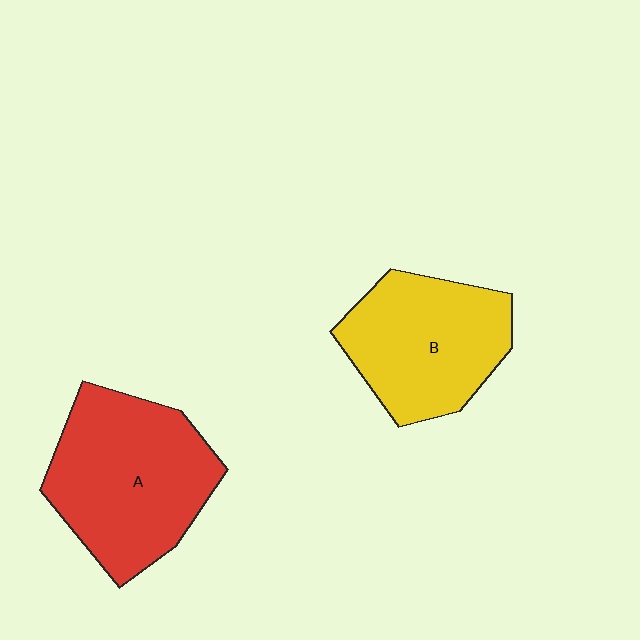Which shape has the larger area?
Shape A (red).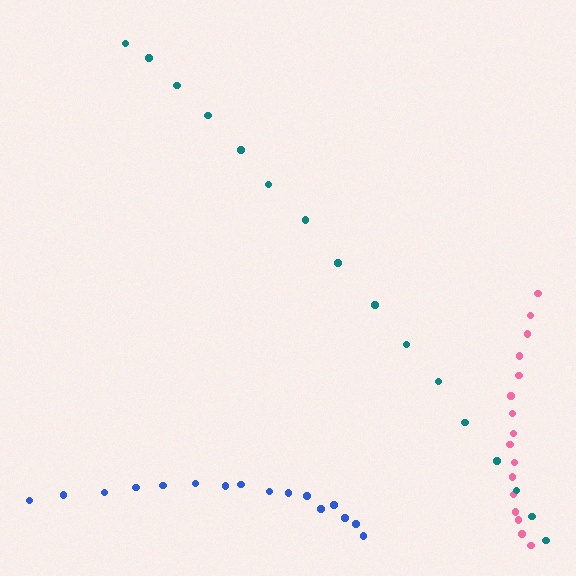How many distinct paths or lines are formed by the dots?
There are 3 distinct paths.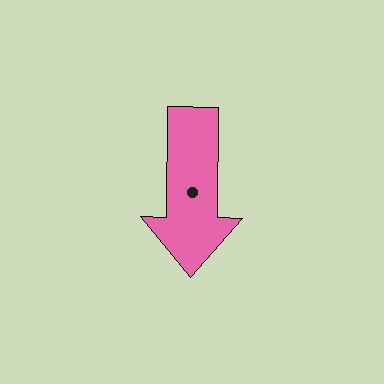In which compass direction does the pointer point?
South.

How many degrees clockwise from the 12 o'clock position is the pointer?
Approximately 181 degrees.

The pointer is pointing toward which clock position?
Roughly 6 o'clock.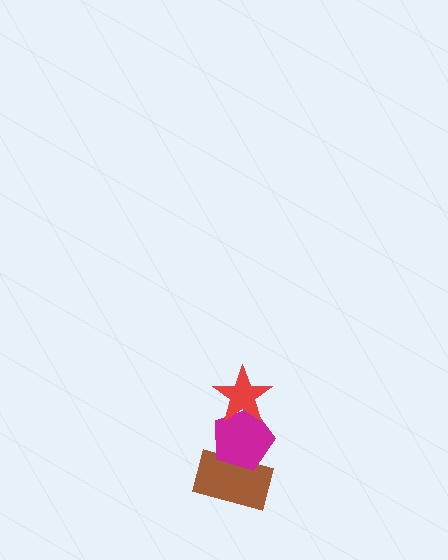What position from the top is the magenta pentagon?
The magenta pentagon is 2nd from the top.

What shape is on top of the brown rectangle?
The magenta pentagon is on top of the brown rectangle.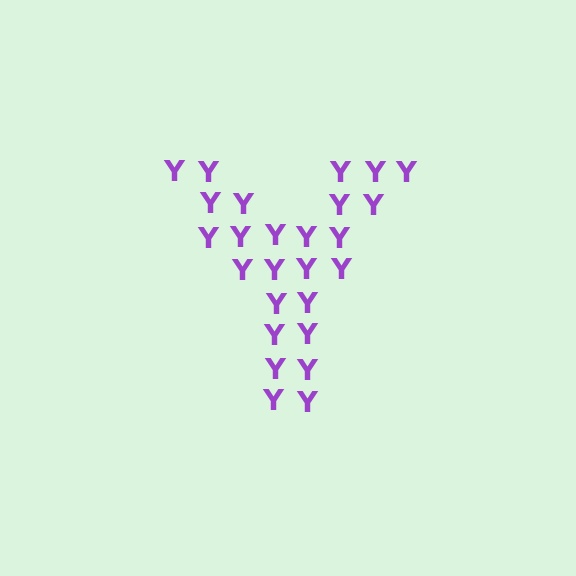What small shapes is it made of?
It is made of small letter Y's.